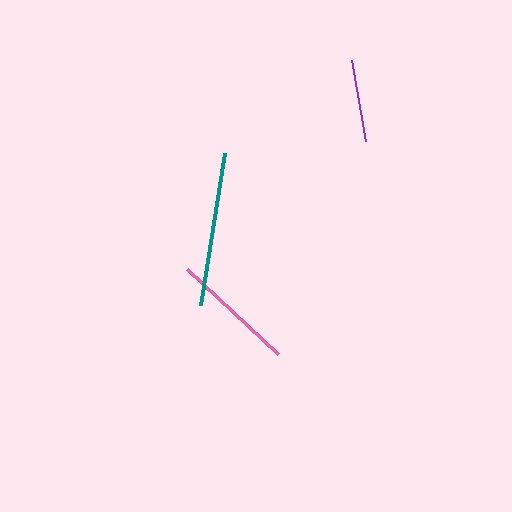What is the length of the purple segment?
The purple segment is approximately 82 pixels long.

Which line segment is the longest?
The teal line is the longest at approximately 154 pixels.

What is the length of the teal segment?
The teal segment is approximately 154 pixels long.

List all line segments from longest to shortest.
From longest to shortest: teal, pink, purple.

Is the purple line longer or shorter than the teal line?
The teal line is longer than the purple line.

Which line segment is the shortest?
The purple line is the shortest at approximately 82 pixels.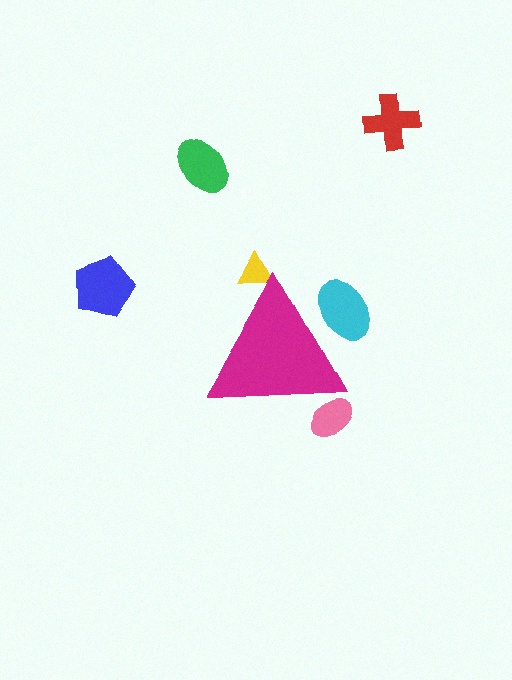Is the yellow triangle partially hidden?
Yes, the yellow triangle is partially hidden behind the magenta triangle.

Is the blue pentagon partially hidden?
No, the blue pentagon is fully visible.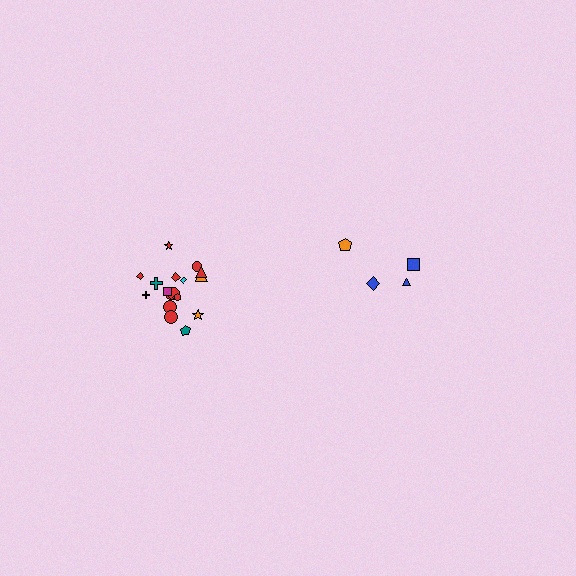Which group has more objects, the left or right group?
The left group.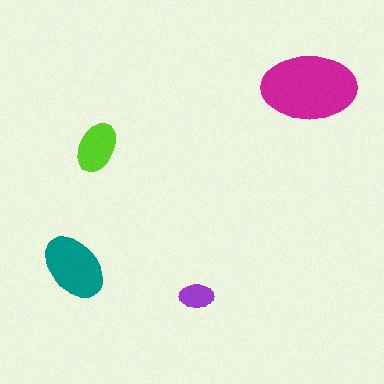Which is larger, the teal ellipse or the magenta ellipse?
The magenta one.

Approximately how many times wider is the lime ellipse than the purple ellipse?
About 1.5 times wider.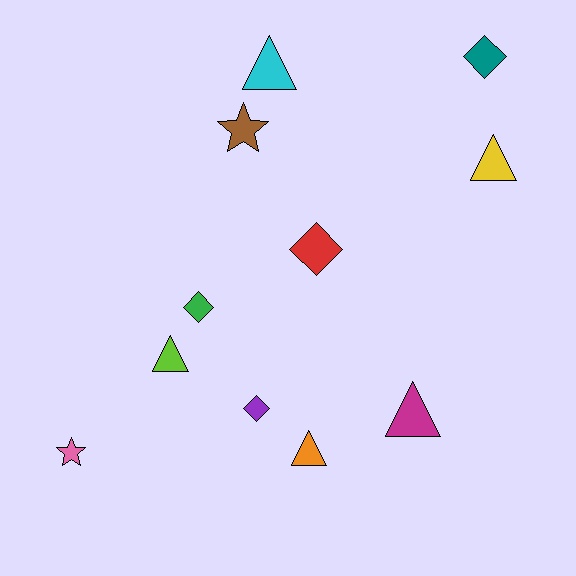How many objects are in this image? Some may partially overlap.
There are 11 objects.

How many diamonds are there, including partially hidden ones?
There are 4 diamonds.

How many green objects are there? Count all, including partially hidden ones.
There is 1 green object.